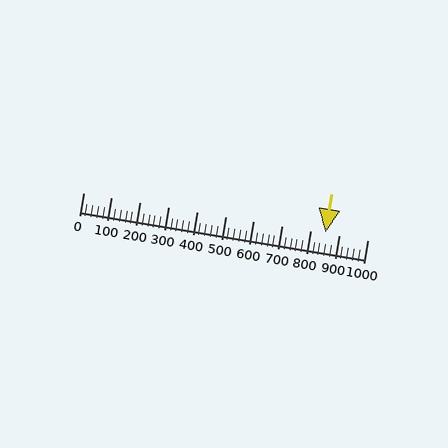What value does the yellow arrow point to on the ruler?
The yellow arrow points to approximately 853.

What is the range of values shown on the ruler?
The ruler shows values from 0 to 1000.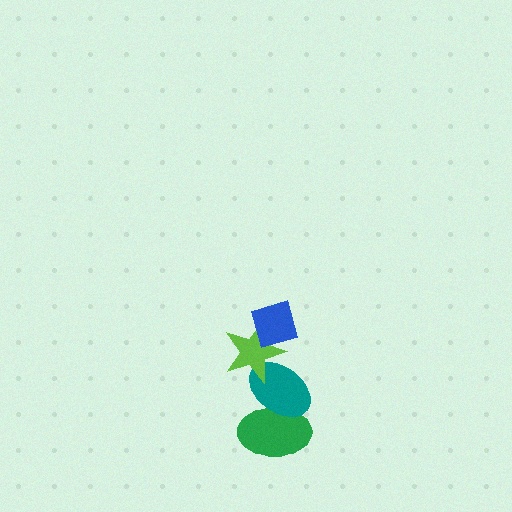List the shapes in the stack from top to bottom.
From top to bottom: the blue diamond, the lime star, the teal ellipse, the green ellipse.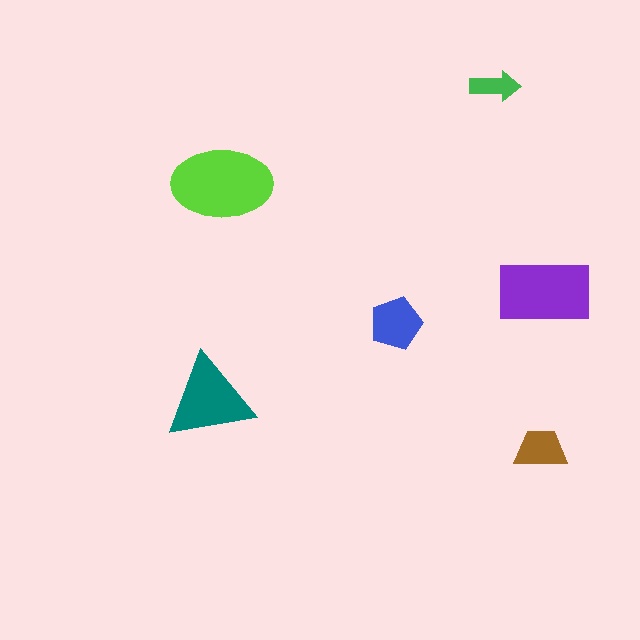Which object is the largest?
The lime ellipse.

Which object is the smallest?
The green arrow.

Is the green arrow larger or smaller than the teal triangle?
Smaller.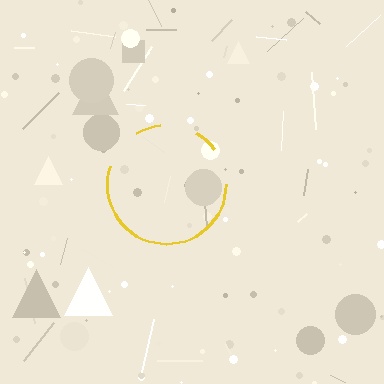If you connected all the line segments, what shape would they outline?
They would outline a circle.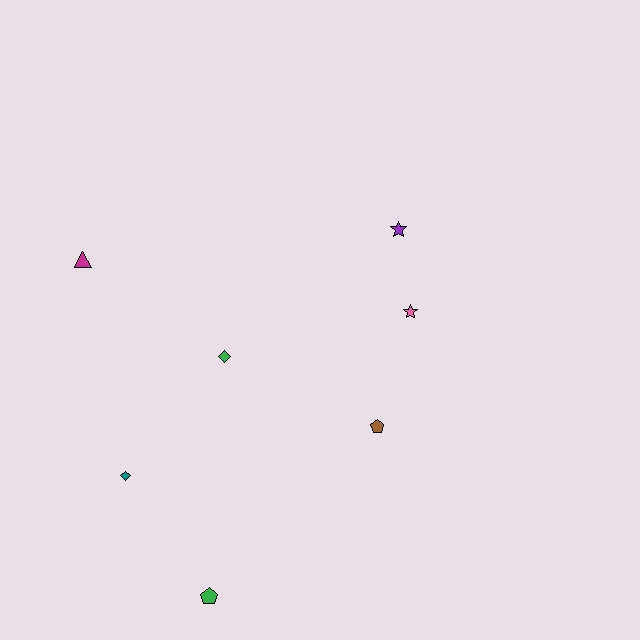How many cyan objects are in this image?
There are no cyan objects.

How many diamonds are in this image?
There are 2 diamonds.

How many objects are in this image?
There are 7 objects.